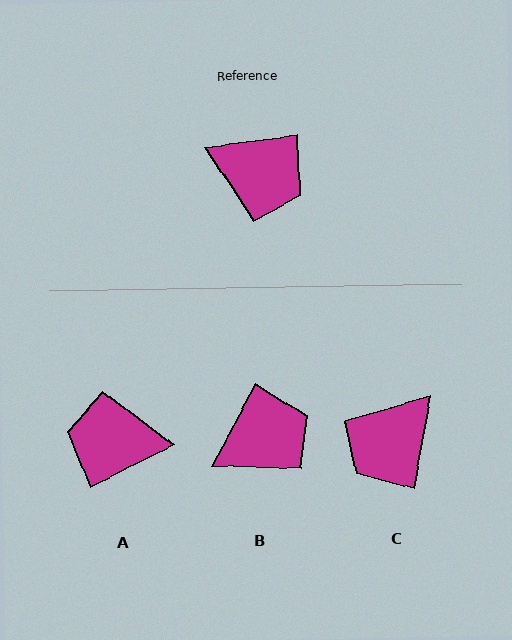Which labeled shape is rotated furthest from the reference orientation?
A, about 160 degrees away.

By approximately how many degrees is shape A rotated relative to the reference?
Approximately 160 degrees clockwise.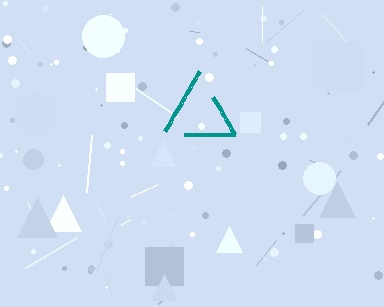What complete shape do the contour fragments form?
The contour fragments form a triangle.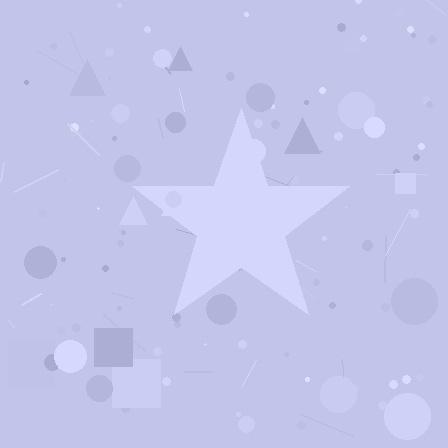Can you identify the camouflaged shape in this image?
The camouflaged shape is a star.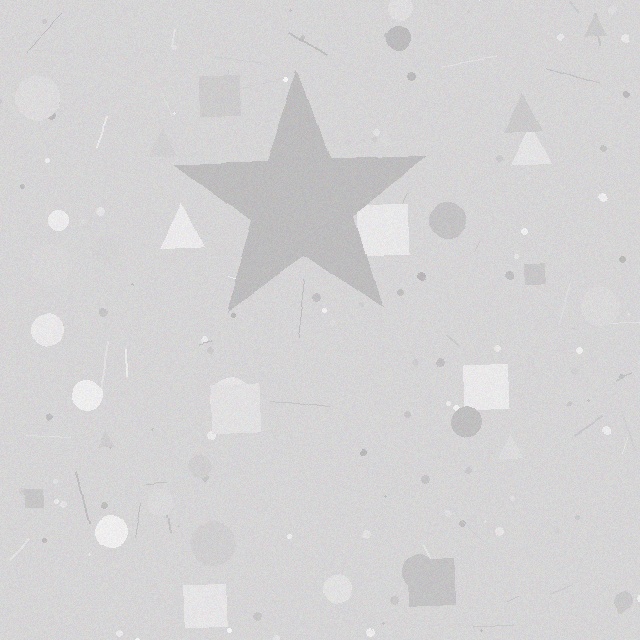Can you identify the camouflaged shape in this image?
The camouflaged shape is a star.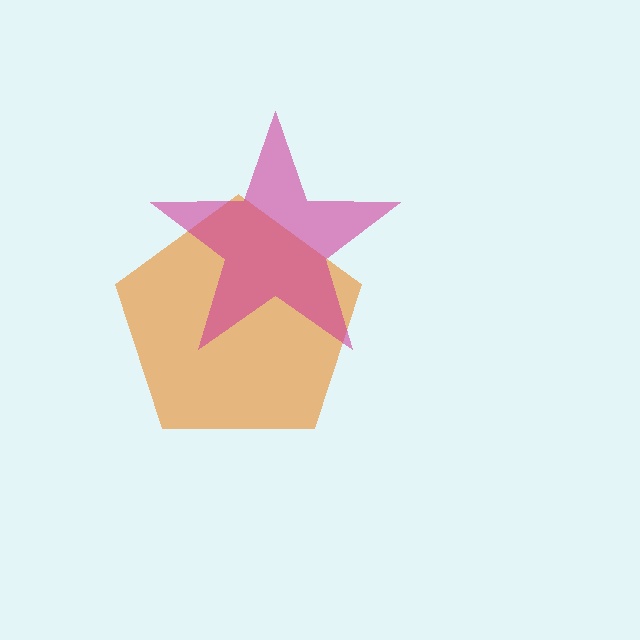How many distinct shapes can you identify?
There are 2 distinct shapes: an orange pentagon, a magenta star.